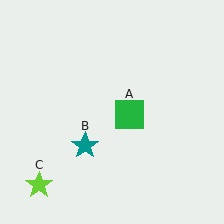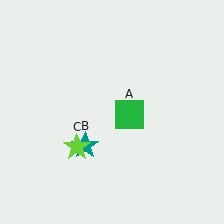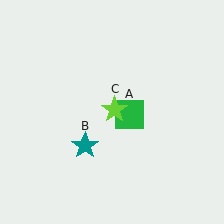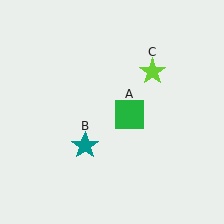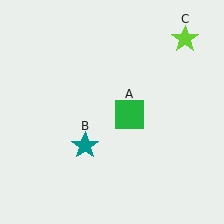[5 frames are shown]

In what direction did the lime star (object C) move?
The lime star (object C) moved up and to the right.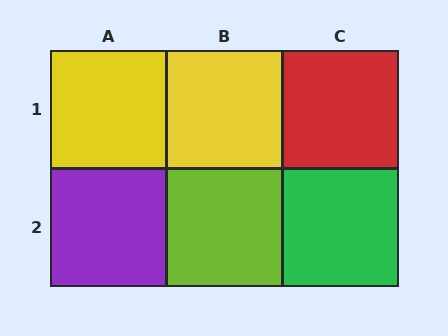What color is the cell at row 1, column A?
Yellow.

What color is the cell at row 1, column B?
Yellow.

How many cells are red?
1 cell is red.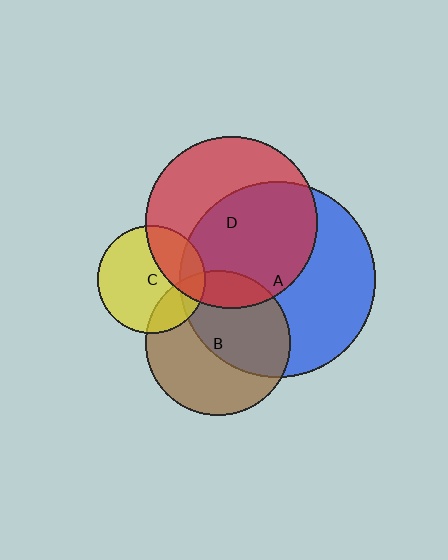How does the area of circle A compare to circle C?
Approximately 3.3 times.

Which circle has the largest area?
Circle A (blue).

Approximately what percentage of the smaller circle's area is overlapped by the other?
Approximately 15%.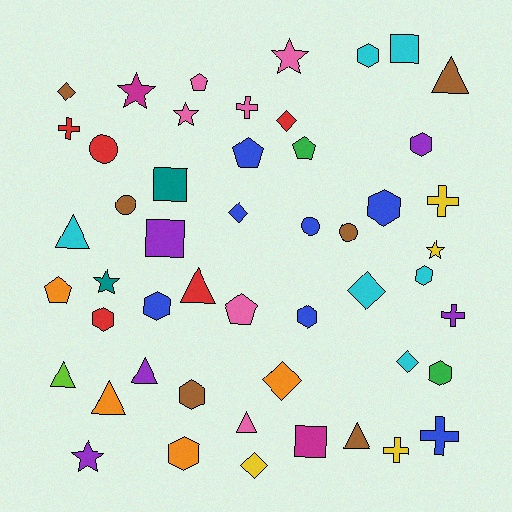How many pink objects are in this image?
There are 6 pink objects.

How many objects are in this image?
There are 50 objects.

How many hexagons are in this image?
There are 10 hexagons.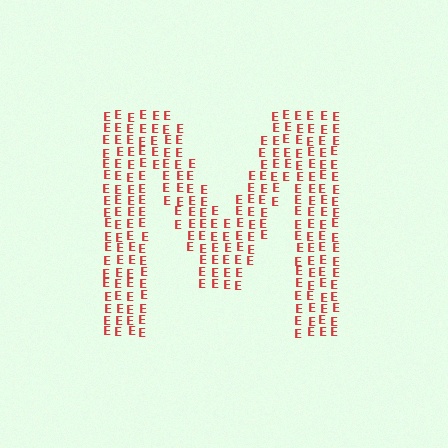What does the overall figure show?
The overall figure shows the letter M.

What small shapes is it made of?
It is made of small letter E's.